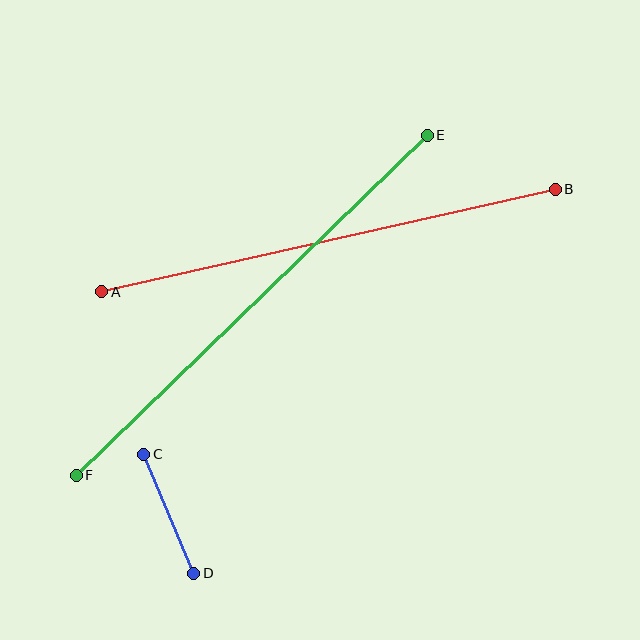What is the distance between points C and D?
The distance is approximately 129 pixels.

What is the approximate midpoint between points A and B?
The midpoint is at approximately (328, 240) pixels.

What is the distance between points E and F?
The distance is approximately 488 pixels.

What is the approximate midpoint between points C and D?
The midpoint is at approximately (169, 514) pixels.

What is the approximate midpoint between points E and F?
The midpoint is at approximately (252, 305) pixels.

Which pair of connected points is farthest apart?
Points E and F are farthest apart.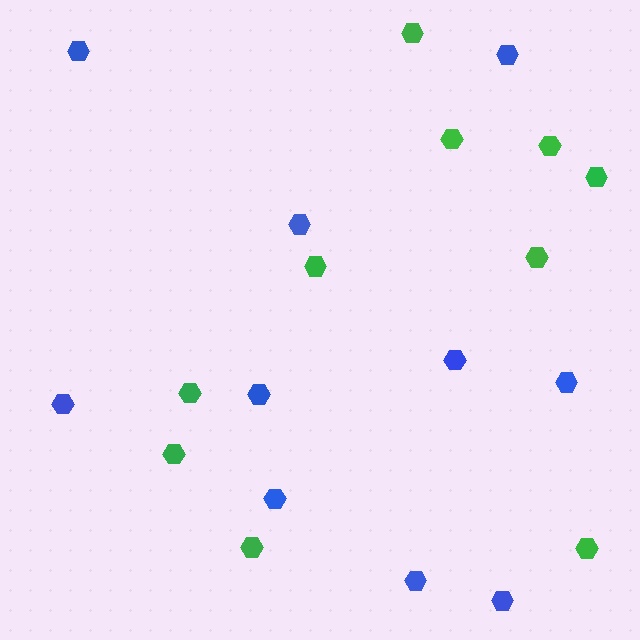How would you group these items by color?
There are 2 groups: one group of green hexagons (10) and one group of blue hexagons (10).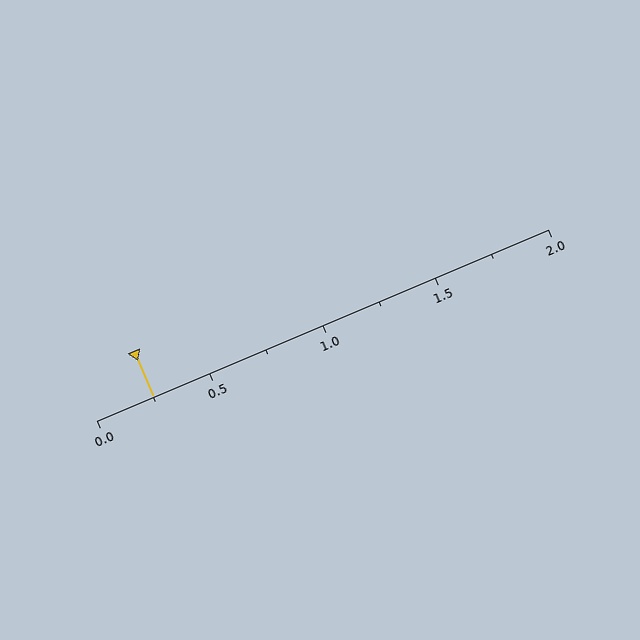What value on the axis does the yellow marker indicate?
The marker indicates approximately 0.25.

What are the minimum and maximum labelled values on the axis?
The axis runs from 0.0 to 2.0.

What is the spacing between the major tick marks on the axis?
The major ticks are spaced 0.5 apart.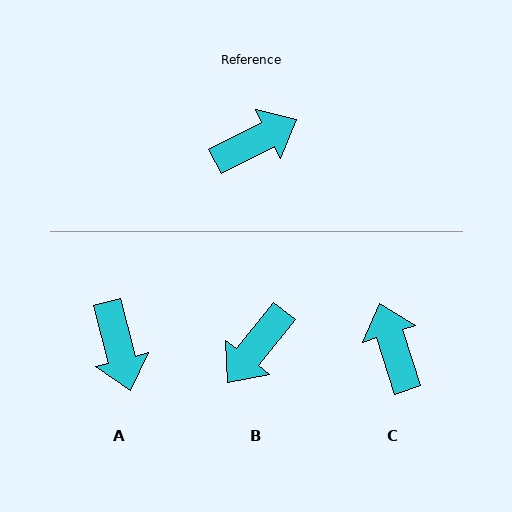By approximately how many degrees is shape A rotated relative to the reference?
Approximately 102 degrees clockwise.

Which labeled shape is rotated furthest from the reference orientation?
B, about 155 degrees away.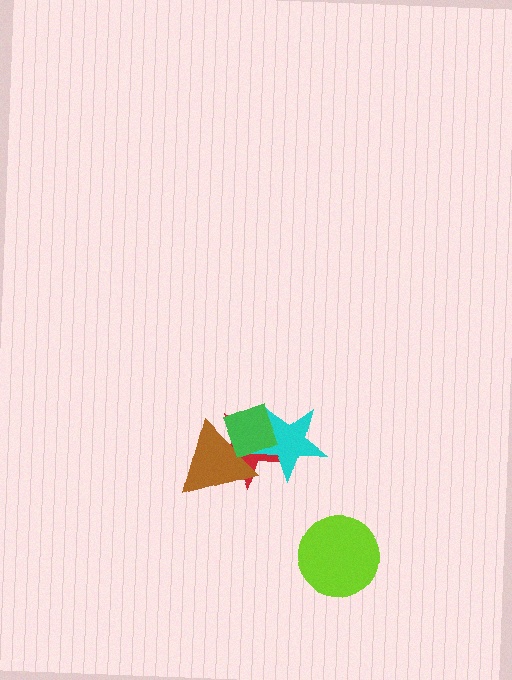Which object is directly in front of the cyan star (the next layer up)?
The brown triangle is directly in front of the cyan star.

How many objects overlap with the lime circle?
0 objects overlap with the lime circle.